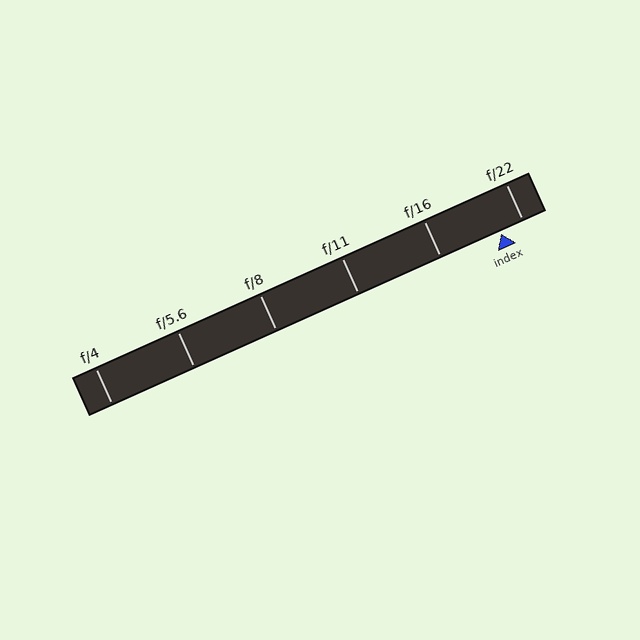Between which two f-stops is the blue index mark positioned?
The index mark is between f/16 and f/22.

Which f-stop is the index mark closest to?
The index mark is closest to f/22.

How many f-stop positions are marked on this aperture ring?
There are 6 f-stop positions marked.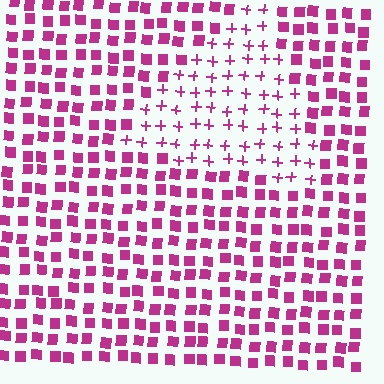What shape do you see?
I see a triangle.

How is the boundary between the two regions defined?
The boundary is defined by a change in element shape: plus signs inside vs. squares outside. All elements share the same color and spacing.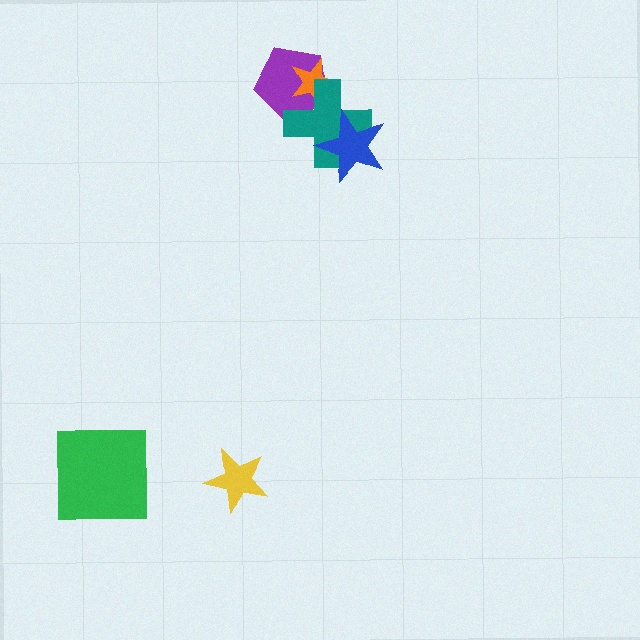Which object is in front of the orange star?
The teal cross is in front of the orange star.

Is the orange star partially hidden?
Yes, it is partially covered by another shape.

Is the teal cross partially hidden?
Yes, it is partially covered by another shape.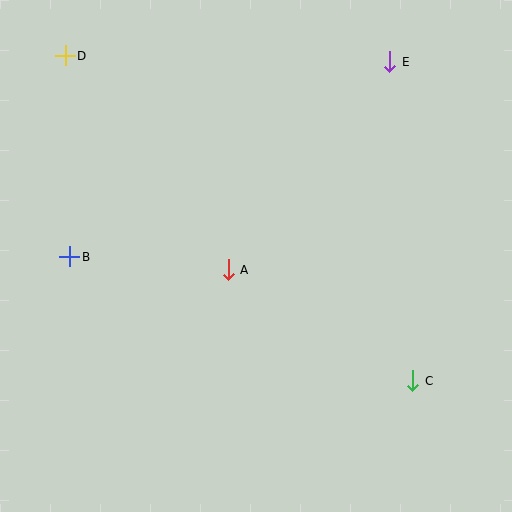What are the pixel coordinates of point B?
Point B is at (70, 257).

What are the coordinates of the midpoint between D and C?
The midpoint between D and C is at (239, 218).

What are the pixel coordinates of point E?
Point E is at (390, 62).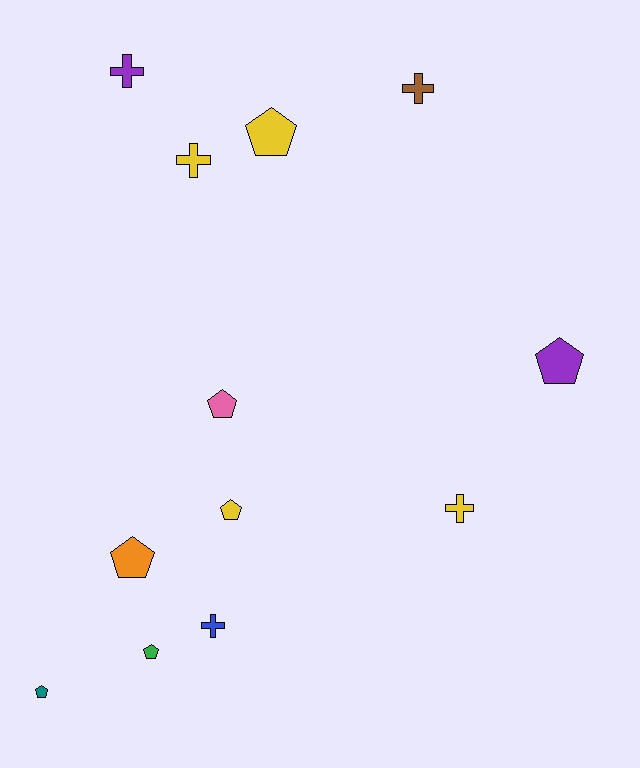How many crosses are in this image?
There are 5 crosses.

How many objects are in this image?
There are 12 objects.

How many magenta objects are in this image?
There are no magenta objects.